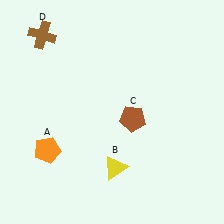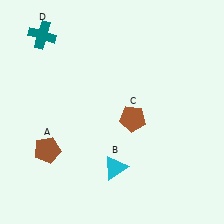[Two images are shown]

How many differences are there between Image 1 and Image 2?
There are 3 differences between the two images.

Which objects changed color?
A changed from orange to brown. B changed from yellow to cyan. D changed from brown to teal.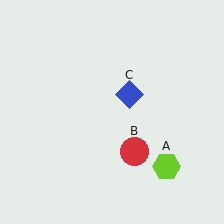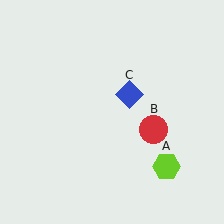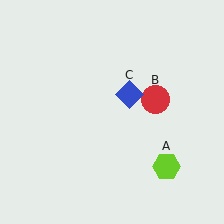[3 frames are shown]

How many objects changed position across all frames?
1 object changed position: red circle (object B).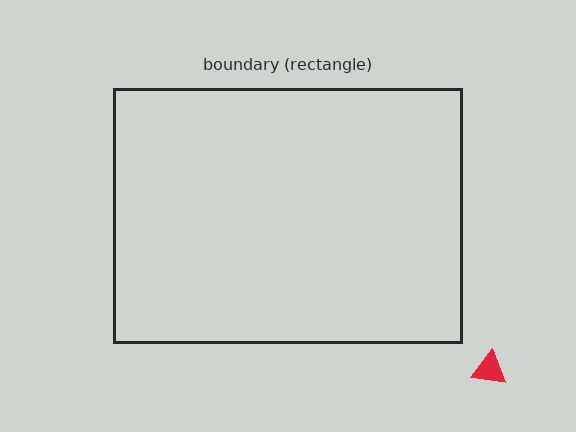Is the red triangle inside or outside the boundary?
Outside.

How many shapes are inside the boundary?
0 inside, 1 outside.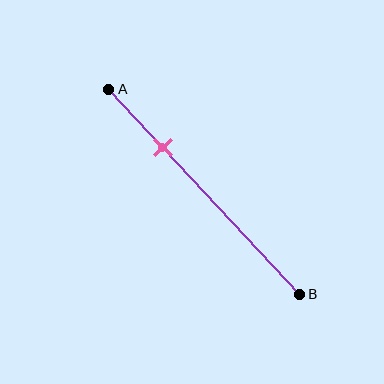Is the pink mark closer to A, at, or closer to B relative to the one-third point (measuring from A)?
The pink mark is closer to point A than the one-third point of segment AB.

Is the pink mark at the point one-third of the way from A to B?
No, the mark is at about 30% from A, not at the 33% one-third point.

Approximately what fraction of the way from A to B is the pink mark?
The pink mark is approximately 30% of the way from A to B.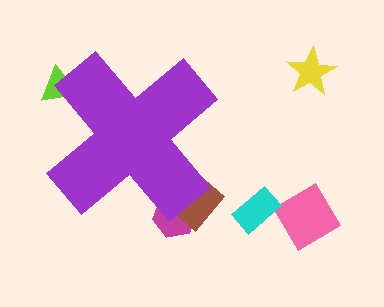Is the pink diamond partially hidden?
No, the pink diamond is fully visible.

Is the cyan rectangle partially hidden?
No, the cyan rectangle is fully visible.